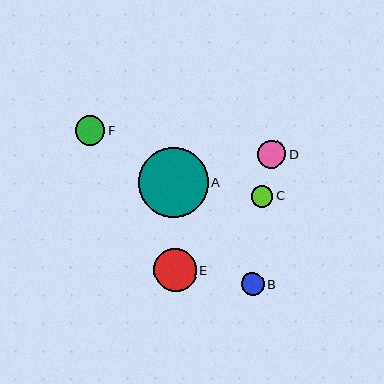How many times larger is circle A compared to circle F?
Circle A is approximately 2.3 times the size of circle F.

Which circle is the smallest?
Circle C is the smallest with a size of approximately 22 pixels.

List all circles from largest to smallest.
From largest to smallest: A, E, F, D, B, C.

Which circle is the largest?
Circle A is the largest with a size of approximately 69 pixels.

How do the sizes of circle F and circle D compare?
Circle F and circle D are approximately the same size.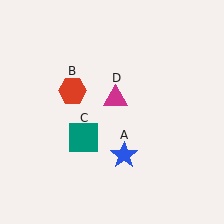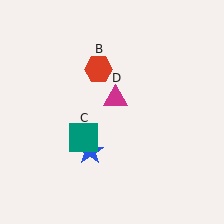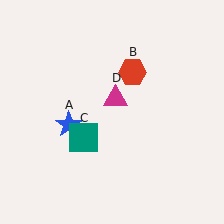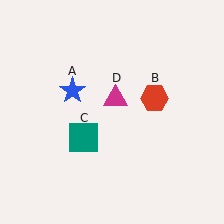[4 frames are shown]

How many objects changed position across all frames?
2 objects changed position: blue star (object A), red hexagon (object B).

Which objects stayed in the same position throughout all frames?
Teal square (object C) and magenta triangle (object D) remained stationary.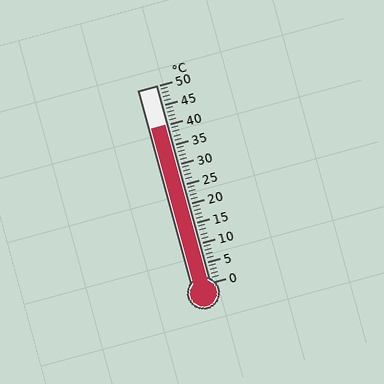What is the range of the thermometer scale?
The thermometer scale ranges from 0°C to 50°C.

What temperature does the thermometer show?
The thermometer shows approximately 40°C.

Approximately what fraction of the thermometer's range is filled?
The thermometer is filled to approximately 80% of its range.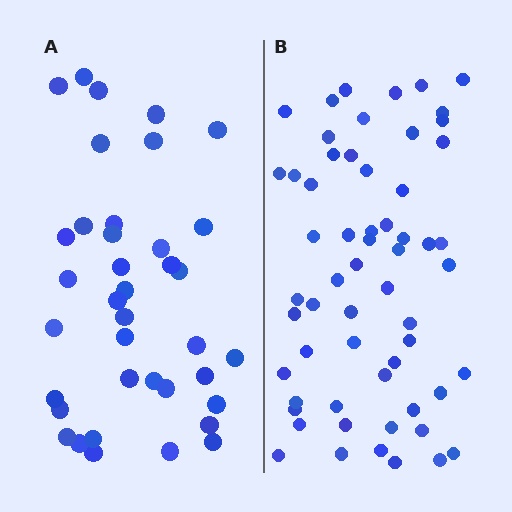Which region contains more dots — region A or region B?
Region B (the right region) has more dots.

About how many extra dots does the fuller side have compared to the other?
Region B has approximately 20 more dots than region A.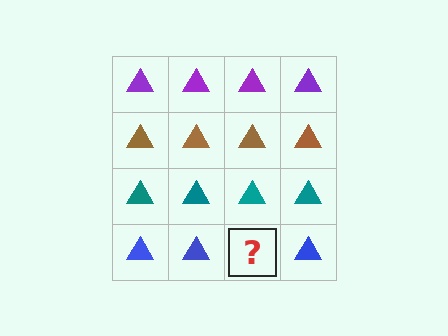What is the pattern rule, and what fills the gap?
The rule is that each row has a consistent color. The gap should be filled with a blue triangle.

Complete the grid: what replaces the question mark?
The question mark should be replaced with a blue triangle.